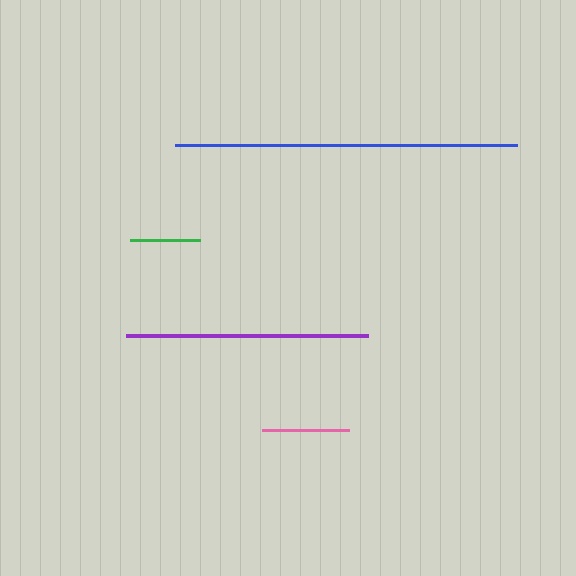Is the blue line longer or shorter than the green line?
The blue line is longer than the green line.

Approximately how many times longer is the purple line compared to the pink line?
The purple line is approximately 2.8 times the length of the pink line.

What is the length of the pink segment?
The pink segment is approximately 87 pixels long.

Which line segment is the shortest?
The green line is the shortest at approximately 71 pixels.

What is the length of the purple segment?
The purple segment is approximately 242 pixels long.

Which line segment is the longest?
The blue line is the longest at approximately 342 pixels.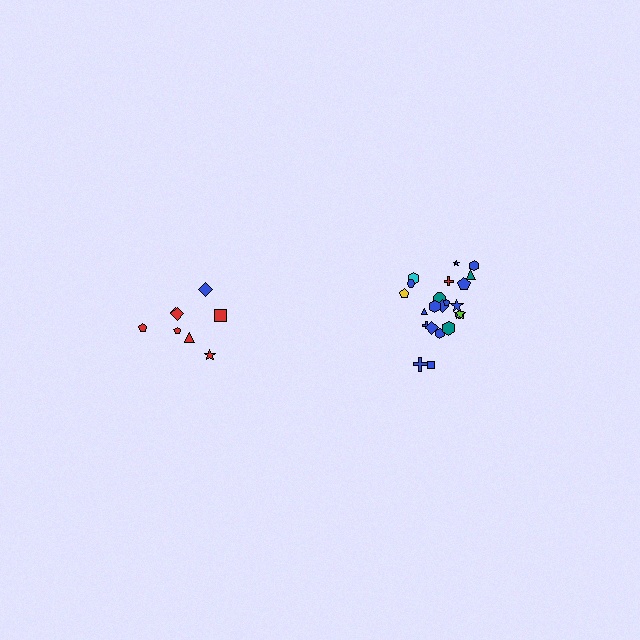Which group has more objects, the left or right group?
The right group.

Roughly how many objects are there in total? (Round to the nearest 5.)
Roughly 30 objects in total.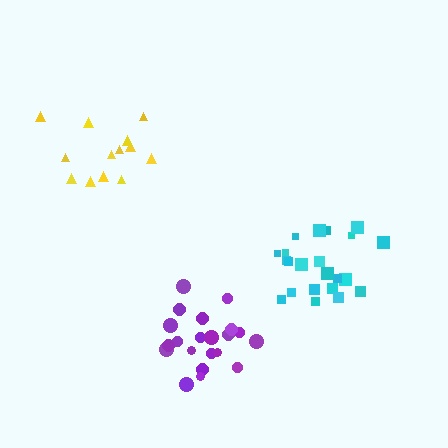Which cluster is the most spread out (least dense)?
Yellow.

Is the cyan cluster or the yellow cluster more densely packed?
Cyan.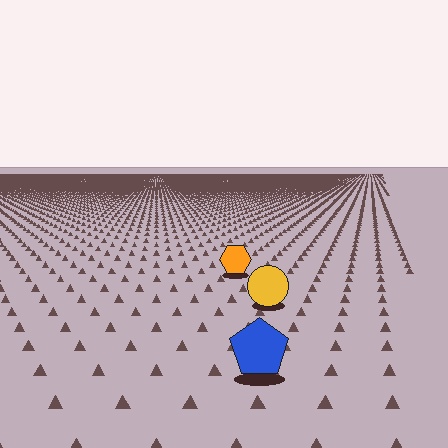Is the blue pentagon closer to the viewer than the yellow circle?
Yes. The blue pentagon is closer — you can tell from the texture gradient: the ground texture is coarser near it.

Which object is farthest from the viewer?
The orange hexagon is farthest from the viewer. It appears smaller and the ground texture around it is denser.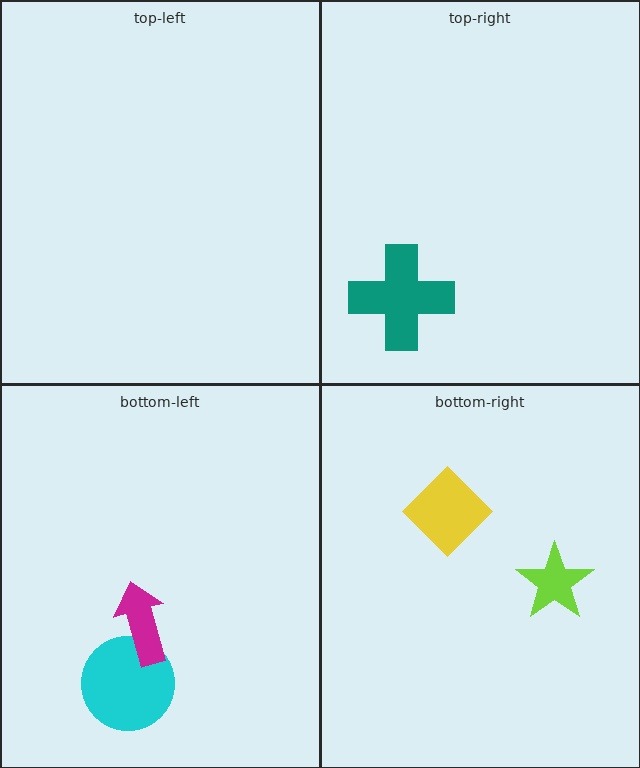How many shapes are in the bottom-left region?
2.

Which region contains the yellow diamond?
The bottom-right region.